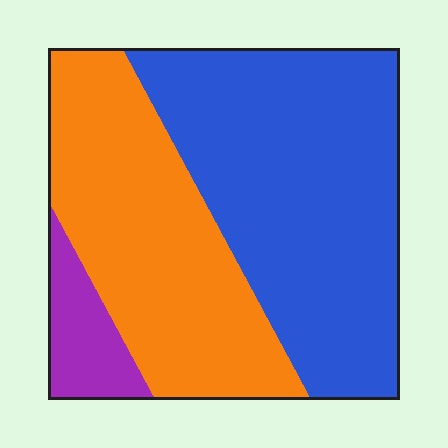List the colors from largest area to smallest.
From largest to smallest: blue, orange, purple.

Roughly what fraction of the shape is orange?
Orange takes up between a third and a half of the shape.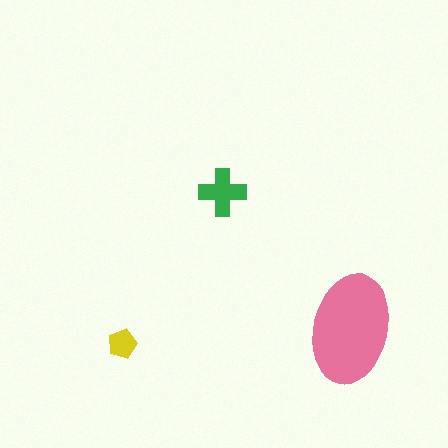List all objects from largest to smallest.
The pink ellipse, the green cross, the yellow pentagon.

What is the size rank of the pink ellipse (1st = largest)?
1st.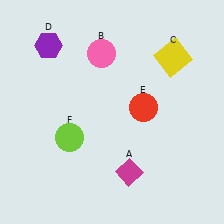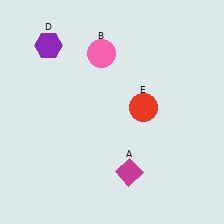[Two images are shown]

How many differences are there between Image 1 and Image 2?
There are 2 differences between the two images.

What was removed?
The yellow square (C), the lime circle (F) were removed in Image 2.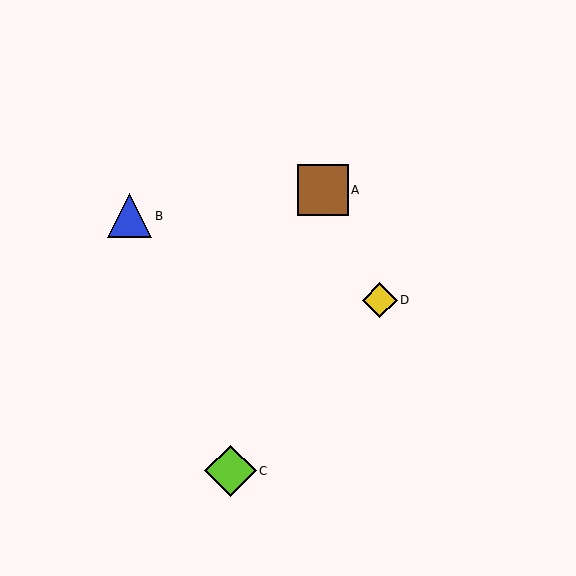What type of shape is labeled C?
Shape C is a lime diamond.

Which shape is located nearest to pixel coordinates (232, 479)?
The lime diamond (labeled C) at (230, 471) is nearest to that location.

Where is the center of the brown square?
The center of the brown square is at (323, 190).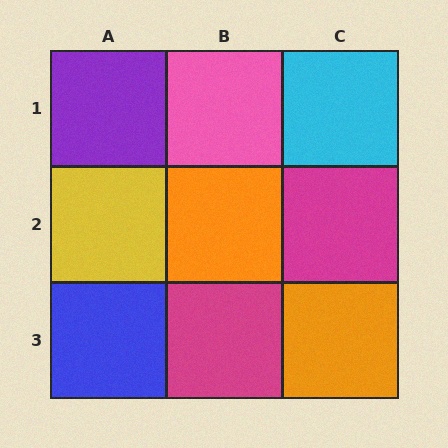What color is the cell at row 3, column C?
Orange.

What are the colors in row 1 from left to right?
Purple, pink, cyan.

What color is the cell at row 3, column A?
Blue.